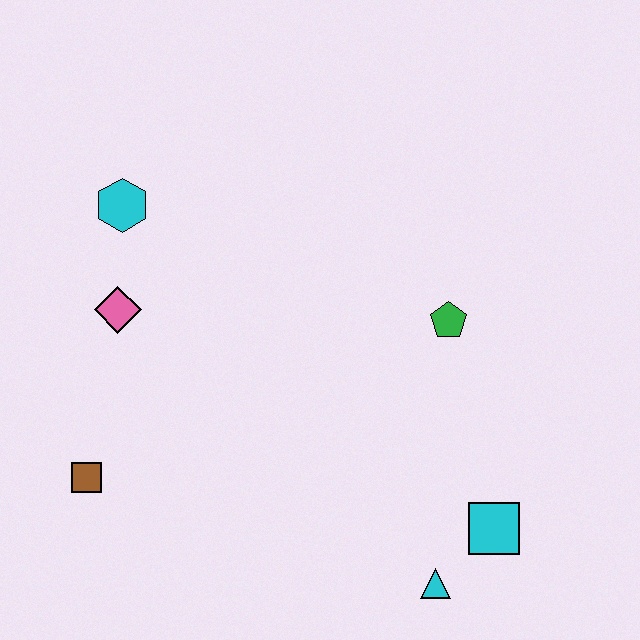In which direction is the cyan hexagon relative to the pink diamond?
The cyan hexagon is above the pink diamond.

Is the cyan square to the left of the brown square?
No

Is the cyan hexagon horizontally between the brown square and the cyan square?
Yes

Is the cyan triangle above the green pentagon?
No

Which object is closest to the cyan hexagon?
The pink diamond is closest to the cyan hexagon.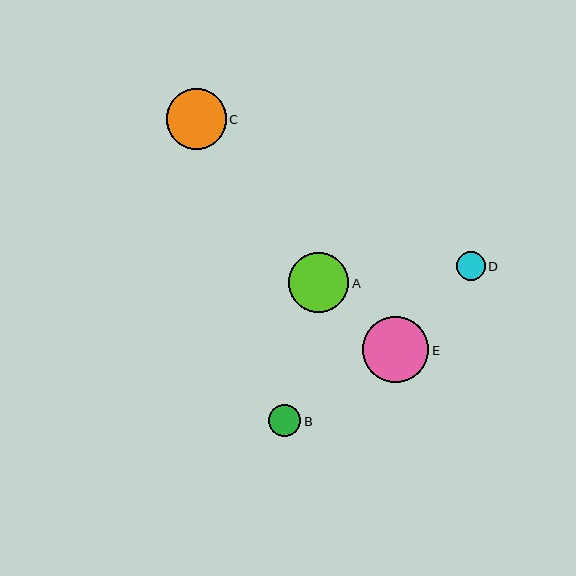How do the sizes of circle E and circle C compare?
Circle E and circle C are approximately the same size.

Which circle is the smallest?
Circle D is the smallest with a size of approximately 29 pixels.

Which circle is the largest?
Circle E is the largest with a size of approximately 66 pixels.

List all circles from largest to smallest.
From largest to smallest: E, A, C, B, D.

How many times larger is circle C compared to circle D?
Circle C is approximately 2.1 times the size of circle D.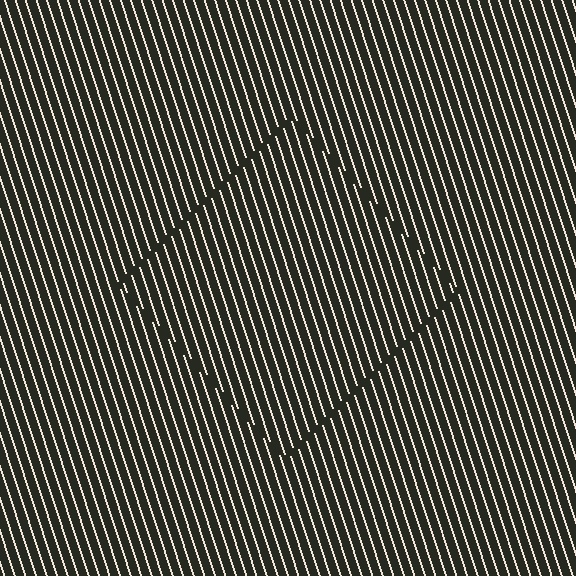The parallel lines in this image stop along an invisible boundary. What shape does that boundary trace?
An illusory square. The interior of the shape contains the same grating, shifted by half a period — the contour is defined by the phase discontinuity where line-ends from the inner and outer gratings abut.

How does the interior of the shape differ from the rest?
The interior of the shape contains the same grating, shifted by half a period — the contour is defined by the phase discontinuity where line-ends from the inner and outer gratings abut.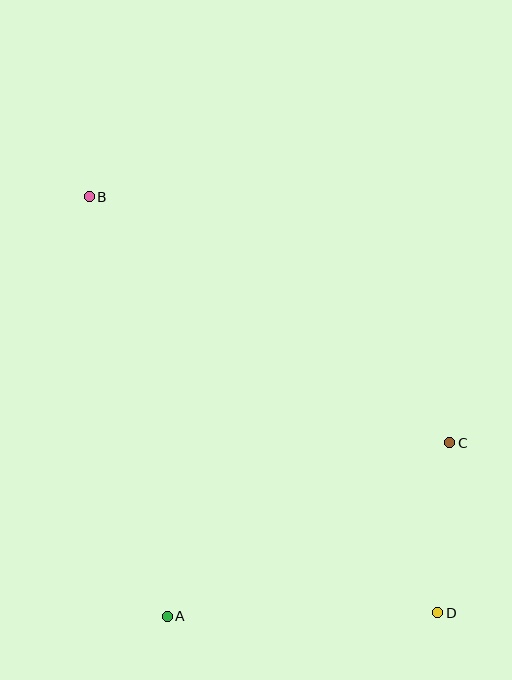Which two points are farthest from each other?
Points B and D are farthest from each other.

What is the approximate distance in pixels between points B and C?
The distance between B and C is approximately 436 pixels.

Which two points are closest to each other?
Points C and D are closest to each other.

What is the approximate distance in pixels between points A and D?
The distance between A and D is approximately 270 pixels.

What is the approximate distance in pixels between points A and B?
The distance between A and B is approximately 427 pixels.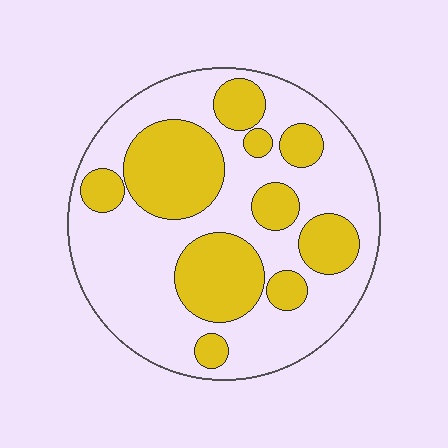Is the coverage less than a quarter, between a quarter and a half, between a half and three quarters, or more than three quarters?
Between a quarter and a half.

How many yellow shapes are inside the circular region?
10.